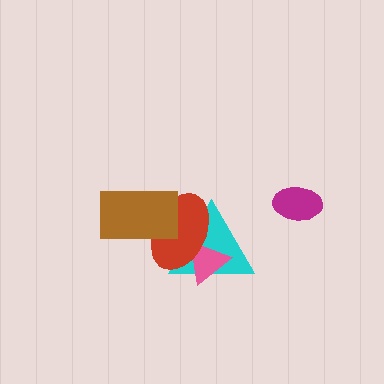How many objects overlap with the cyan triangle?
2 objects overlap with the cyan triangle.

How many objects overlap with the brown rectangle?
1 object overlaps with the brown rectangle.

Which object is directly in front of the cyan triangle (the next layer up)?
The pink triangle is directly in front of the cyan triangle.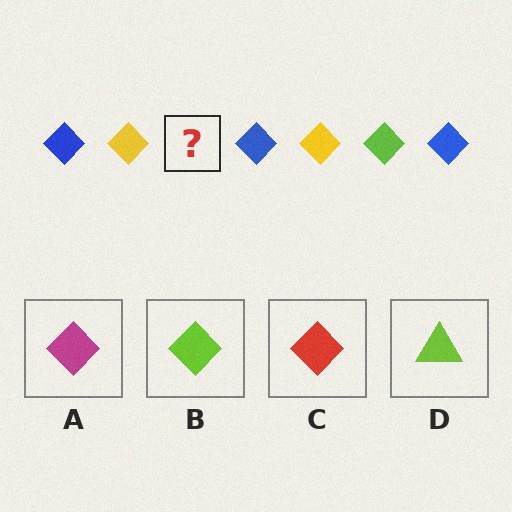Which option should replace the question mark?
Option B.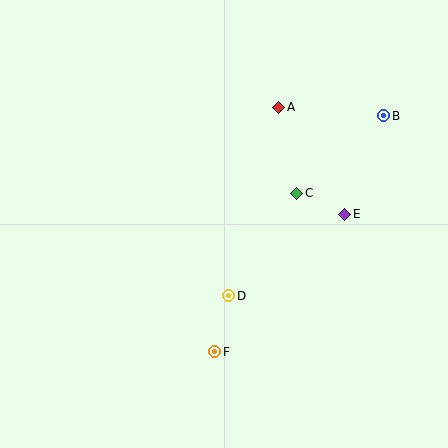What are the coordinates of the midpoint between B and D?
The midpoint between B and D is at (306, 206).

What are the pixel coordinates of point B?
Point B is at (384, 116).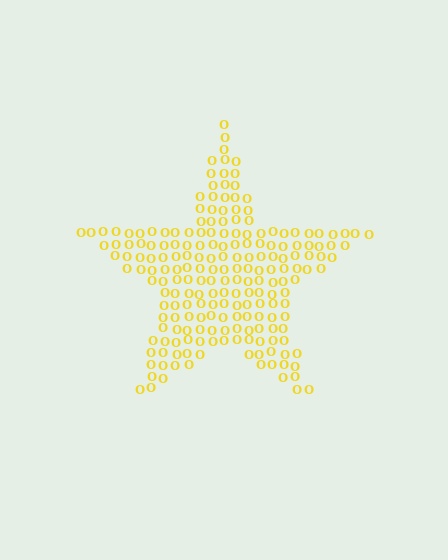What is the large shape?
The large shape is a star.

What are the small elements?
The small elements are letter O's.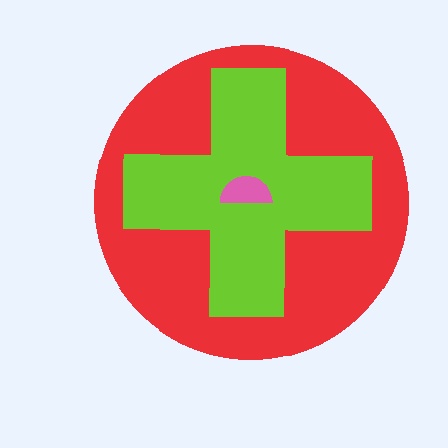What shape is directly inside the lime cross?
The pink semicircle.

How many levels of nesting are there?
3.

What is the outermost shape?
The red circle.